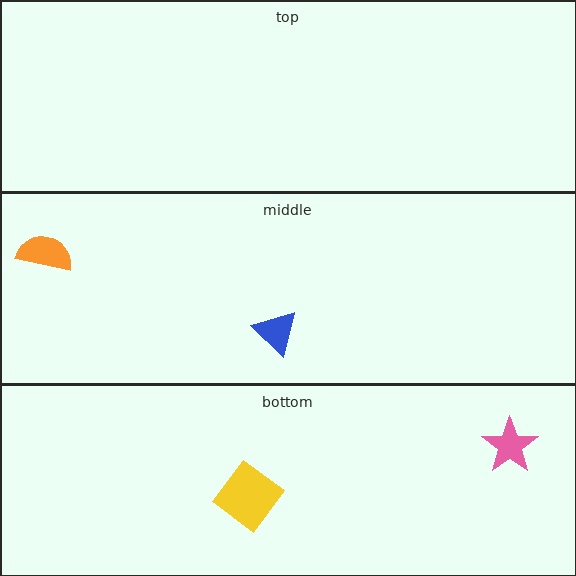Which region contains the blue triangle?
The middle region.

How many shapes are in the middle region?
2.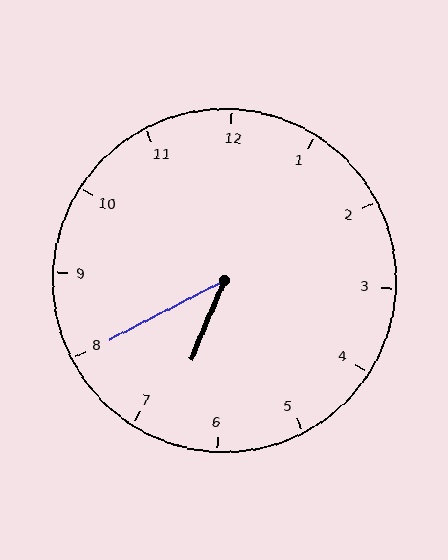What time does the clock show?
6:40.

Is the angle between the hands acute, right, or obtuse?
It is acute.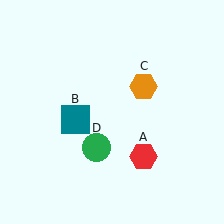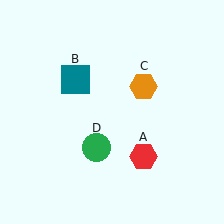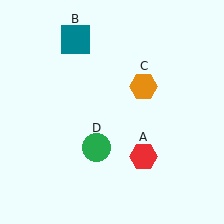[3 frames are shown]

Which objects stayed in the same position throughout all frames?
Red hexagon (object A) and orange hexagon (object C) and green circle (object D) remained stationary.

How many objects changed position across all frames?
1 object changed position: teal square (object B).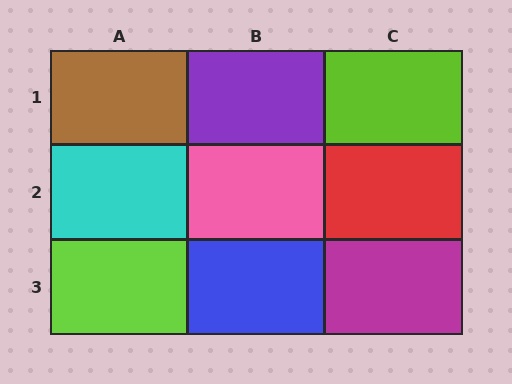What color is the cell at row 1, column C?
Lime.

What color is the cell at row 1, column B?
Purple.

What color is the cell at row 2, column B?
Pink.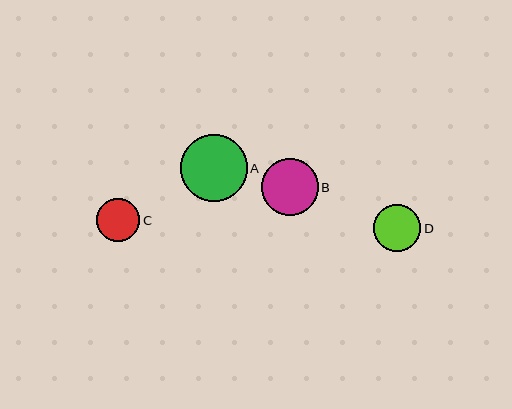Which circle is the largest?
Circle A is the largest with a size of approximately 67 pixels.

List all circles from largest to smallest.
From largest to smallest: A, B, D, C.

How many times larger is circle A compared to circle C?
Circle A is approximately 1.5 times the size of circle C.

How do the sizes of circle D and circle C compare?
Circle D and circle C are approximately the same size.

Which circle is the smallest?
Circle C is the smallest with a size of approximately 43 pixels.